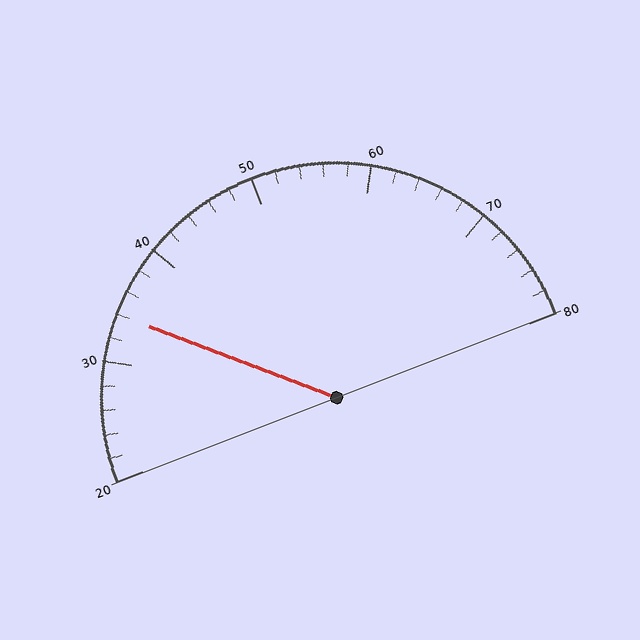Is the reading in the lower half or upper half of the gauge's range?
The reading is in the lower half of the range (20 to 80).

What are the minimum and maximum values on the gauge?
The gauge ranges from 20 to 80.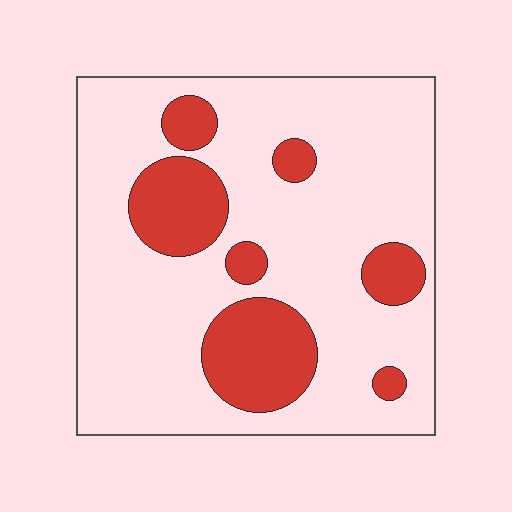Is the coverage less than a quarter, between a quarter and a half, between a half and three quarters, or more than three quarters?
Less than a quarter.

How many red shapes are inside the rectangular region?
7.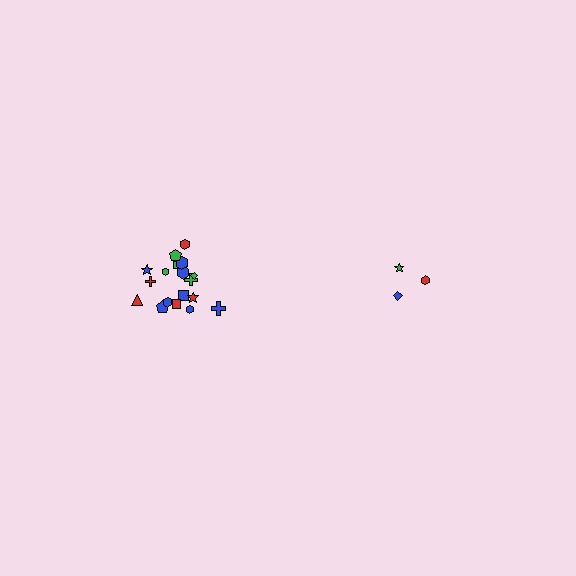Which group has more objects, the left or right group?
The left group.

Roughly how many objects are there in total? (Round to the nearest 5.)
Roughly 20 objects in total.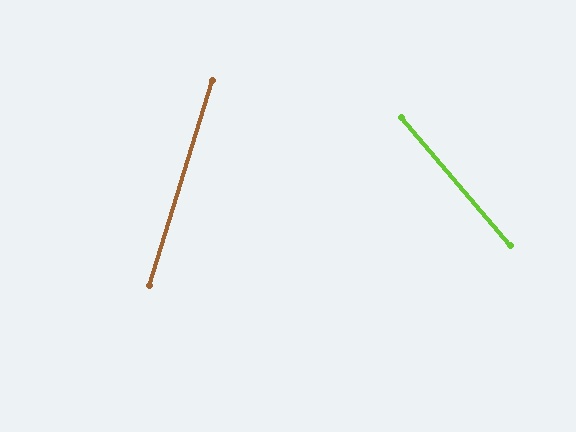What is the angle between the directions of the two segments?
Approximately 58 degrees.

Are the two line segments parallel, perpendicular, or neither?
Neither parallel nor perpendicular — they differ by about 58°.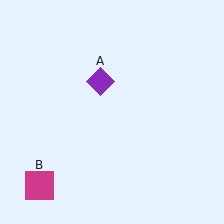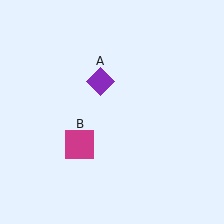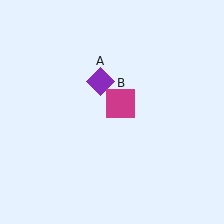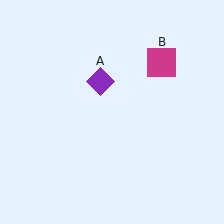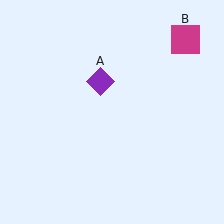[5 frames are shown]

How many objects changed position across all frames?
1 object changed position: magenta square (object B).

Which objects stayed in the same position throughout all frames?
Purple diamond (object A) remained stationary.